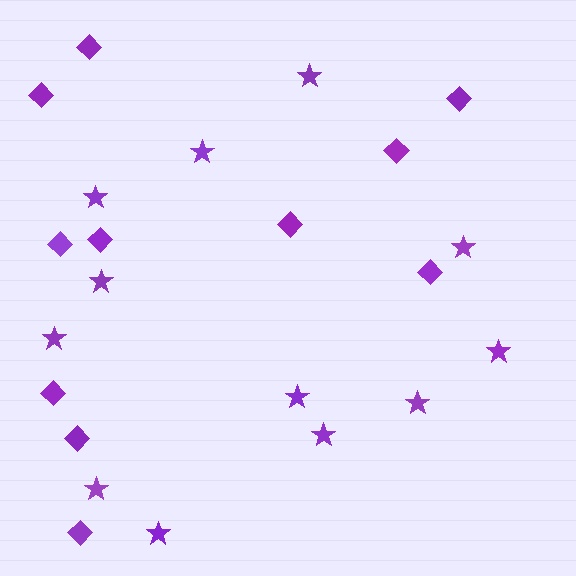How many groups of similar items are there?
There are 2 groups: one group of diamonds (11) and one group of stars (12).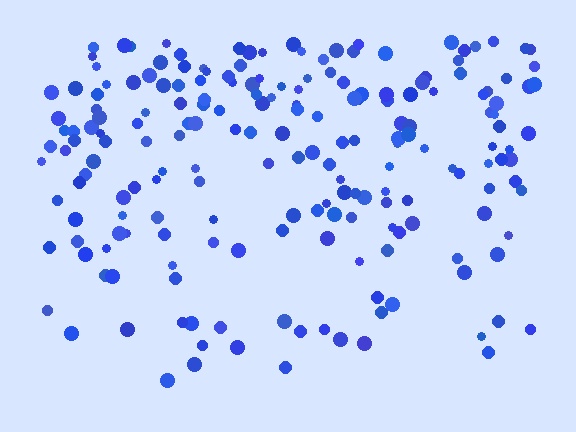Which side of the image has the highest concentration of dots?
The top.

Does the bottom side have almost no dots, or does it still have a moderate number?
Still a moderate number, just noticeably fewer than the top.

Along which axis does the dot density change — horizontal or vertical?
Vertical.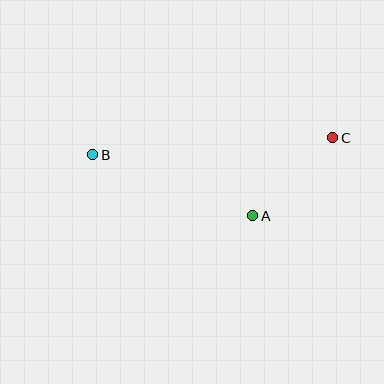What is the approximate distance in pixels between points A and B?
The distance between A and B is approximately 171 pixels.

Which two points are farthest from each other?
Points B and C are farthest from each other.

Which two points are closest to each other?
Points A and C are closest to each other.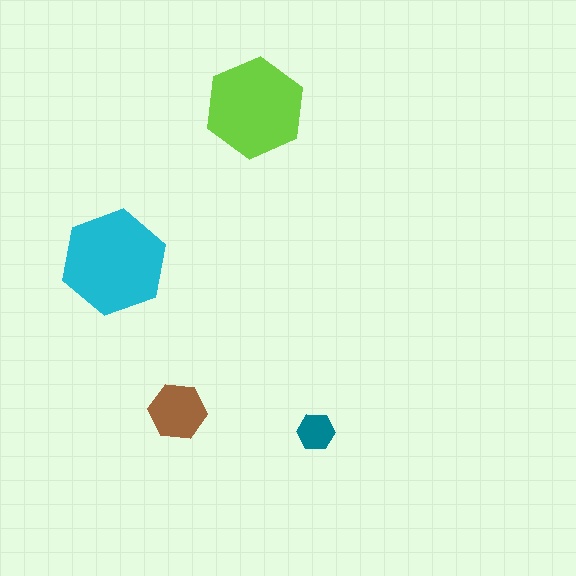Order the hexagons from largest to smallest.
the cyan one, the lime one, the brown one, the teal one.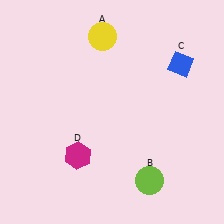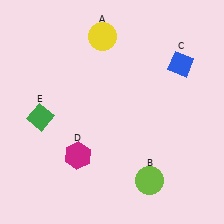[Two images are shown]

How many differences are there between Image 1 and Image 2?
There is 1 difference between the two images.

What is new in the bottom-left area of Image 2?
A green diamond (E) was added in the bottom-left area of Image 2.